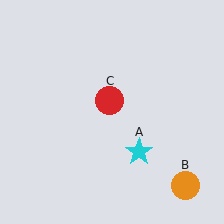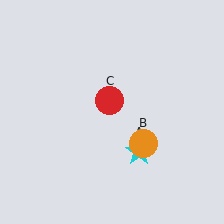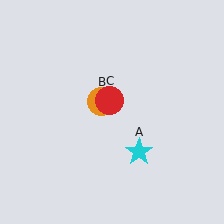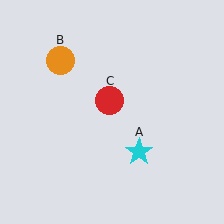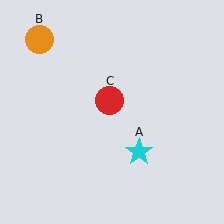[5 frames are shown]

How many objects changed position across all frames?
1 object changed position: orange circle (object B).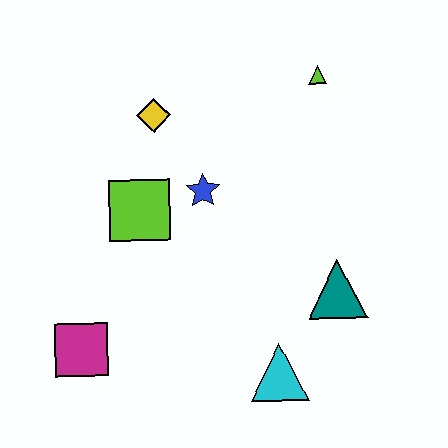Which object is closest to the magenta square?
The lime square is closest to the magenta square.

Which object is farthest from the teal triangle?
The magenta square is farthest from the teal triangle.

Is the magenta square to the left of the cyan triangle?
Yes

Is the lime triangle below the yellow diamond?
No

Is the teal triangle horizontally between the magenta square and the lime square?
No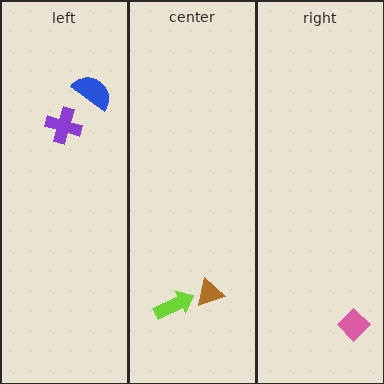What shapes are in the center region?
The lime arrow, the brown triangle.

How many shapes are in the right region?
1.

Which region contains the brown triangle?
The center region.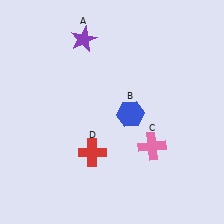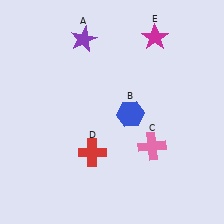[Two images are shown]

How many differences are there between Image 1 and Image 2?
There is 1 difference between the two images.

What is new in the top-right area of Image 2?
A magenta star (E) was added in the top-right area of Image 2.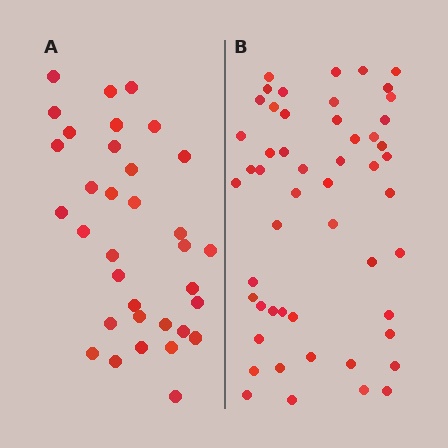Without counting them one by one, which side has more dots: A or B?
Region B (the right region) has more dots.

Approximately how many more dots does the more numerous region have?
Region B has approximately 20 more dots than region A.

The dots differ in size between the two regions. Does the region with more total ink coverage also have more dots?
No. Region A has more total ink coverage because its dots are larger, but region B actually contains more individual dots. Total area can be misleading — the number of items is what matters here.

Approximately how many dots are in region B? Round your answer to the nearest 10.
About 50 dots. (The exact count is 52, which rounds to 50.)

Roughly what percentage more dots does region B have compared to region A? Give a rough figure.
About 55% more.